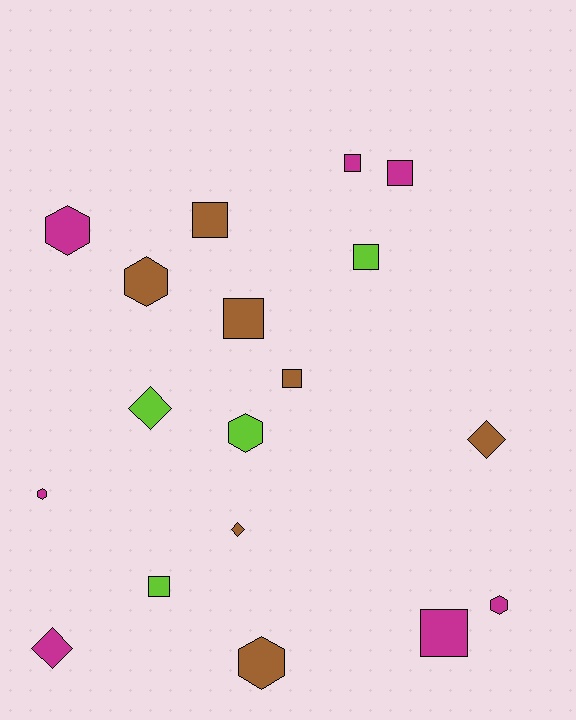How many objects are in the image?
There are 18 objects.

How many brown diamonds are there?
There are 2 brown diamonds.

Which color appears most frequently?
Brown, with 7 objects.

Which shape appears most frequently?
Square, with 8 objects.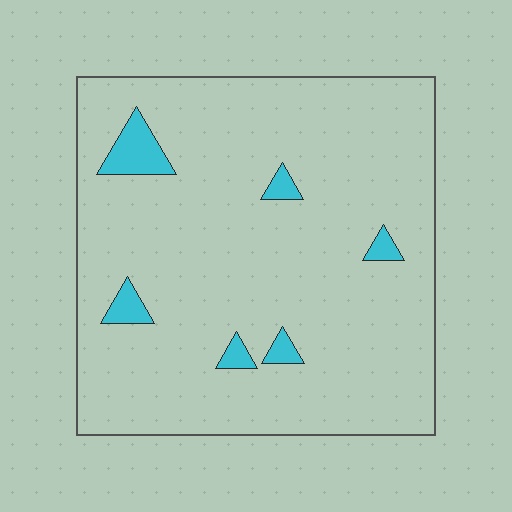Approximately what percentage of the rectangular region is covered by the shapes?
Approximately 5%.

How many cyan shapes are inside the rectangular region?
6.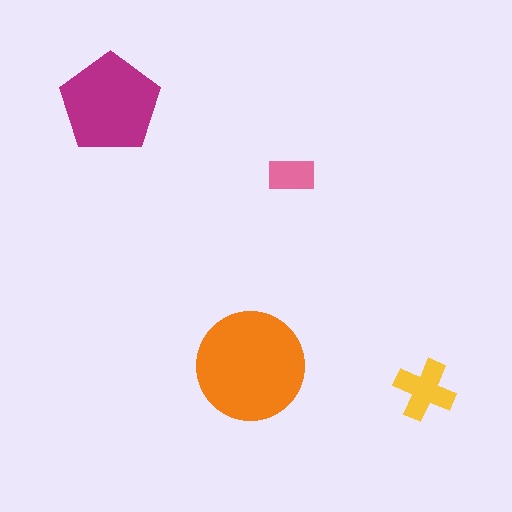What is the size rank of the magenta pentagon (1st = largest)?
2nd.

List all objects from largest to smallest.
The orange circle, the magenta pentagon, the yellow cross, the pink rectangle.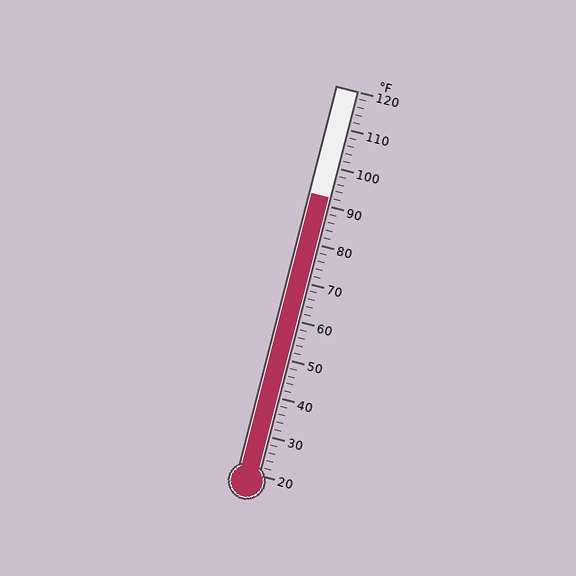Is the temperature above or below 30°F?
The temperature is above 30°F.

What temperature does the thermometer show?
The thermometer shows approximately 92°F.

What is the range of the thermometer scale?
The thermometer scale ranges from 20°F to 120°F.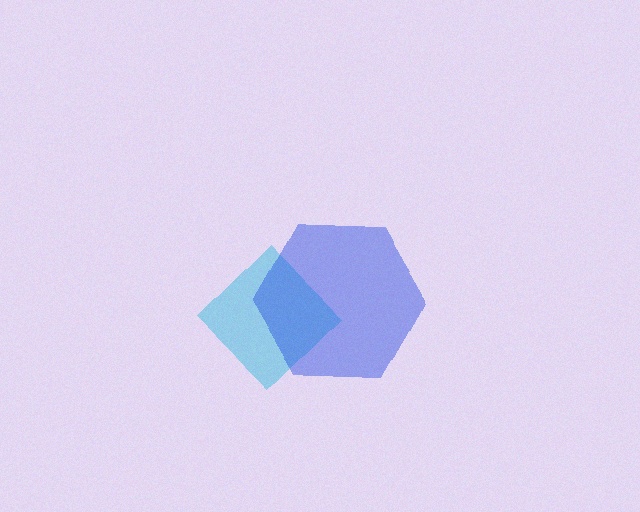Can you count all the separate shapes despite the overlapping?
Yes, there are 2 separate shapes.